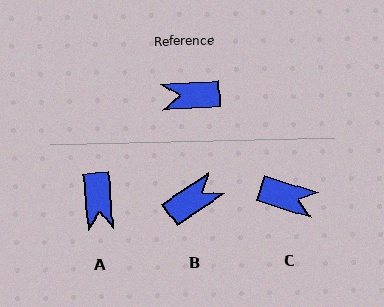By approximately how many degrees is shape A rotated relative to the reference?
Approximately 92 degrees counter-clockwise.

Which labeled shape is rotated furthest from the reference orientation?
C, about 160 degrees away.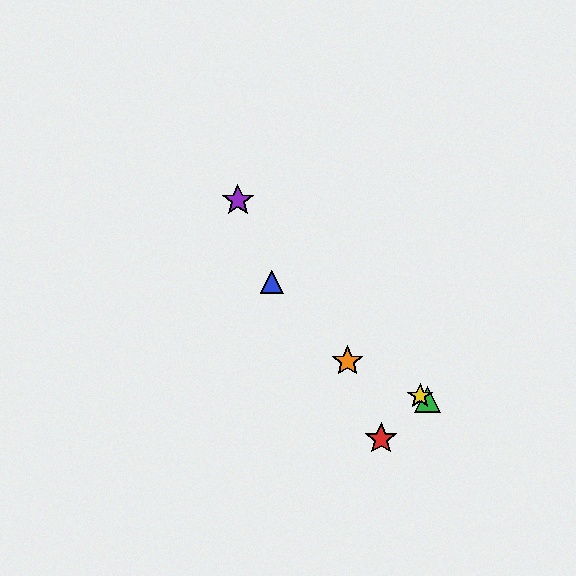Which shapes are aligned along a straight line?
The green triangle, the yellow star, the orange star are aligned along a straight line.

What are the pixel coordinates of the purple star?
The purple star is at (238, 200).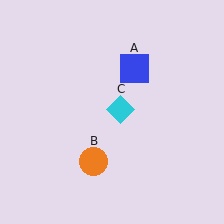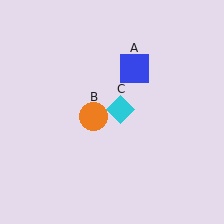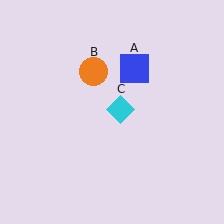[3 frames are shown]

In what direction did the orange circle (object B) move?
The orange circle (object B) moved up.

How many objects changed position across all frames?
1 object changed position: orange circle (object B).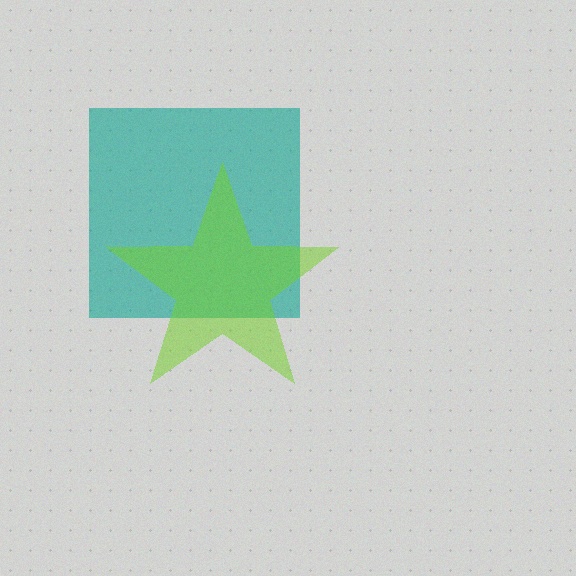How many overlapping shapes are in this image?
There are 2 overlapping shapes in the image.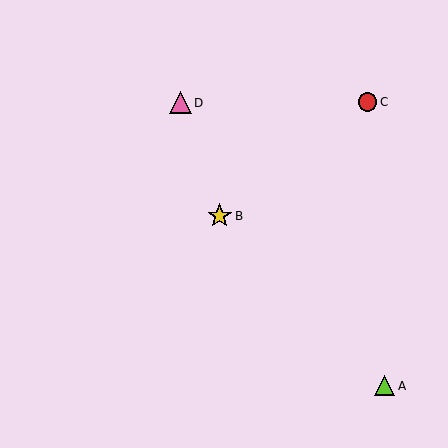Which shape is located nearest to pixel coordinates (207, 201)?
The yellow star (labeled B) at (220, 216) is nearest to that location.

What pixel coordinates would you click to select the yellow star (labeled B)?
Click at (220, 216) to select the yellow star B.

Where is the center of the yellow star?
The center of the yellow star is at (220, 216).